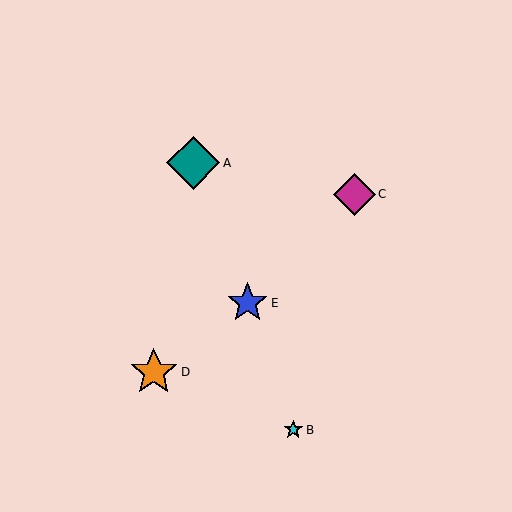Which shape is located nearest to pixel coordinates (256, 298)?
The blue star (labeled E) at (247, 303) is nearest to that location.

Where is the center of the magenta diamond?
The center of the magenta diamond is at (354, 194).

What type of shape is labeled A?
Shape A is a teal diamond.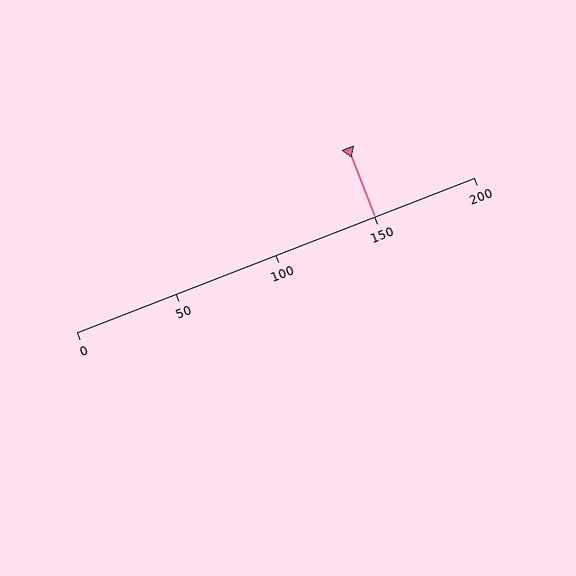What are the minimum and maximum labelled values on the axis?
The axis runs from 0 to 200.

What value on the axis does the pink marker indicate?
The marker indicates approximately 150.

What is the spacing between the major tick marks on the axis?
The major ticks are spaced 50 apart.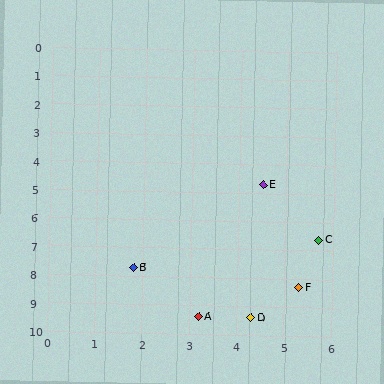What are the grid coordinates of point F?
Point F is at approximately (5.3, 8.3).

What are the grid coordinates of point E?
Point E is at approximately (4.5, 4.7).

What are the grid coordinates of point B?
Point B is at approximately (1.8, 7.7).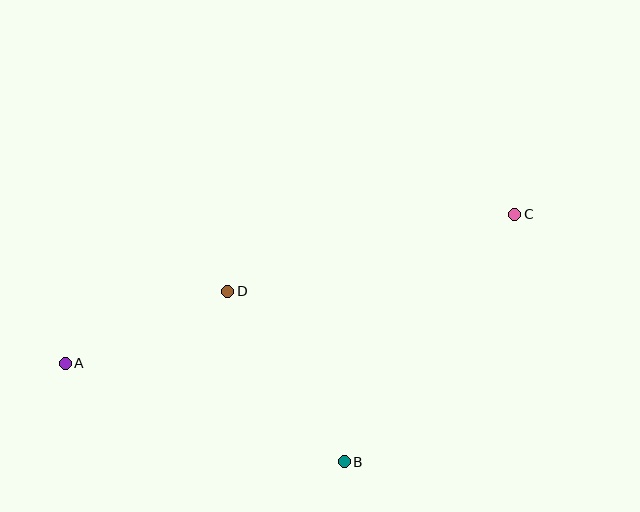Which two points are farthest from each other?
Points A and C are farthest from each other.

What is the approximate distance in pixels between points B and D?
The distance between B and D is approximately 206 pixels.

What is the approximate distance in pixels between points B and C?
The distance between B and C is approximately 301 pixels.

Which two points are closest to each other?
Points A and D are closest to each other.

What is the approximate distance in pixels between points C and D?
The distance between C and D is approximately 297 pixels.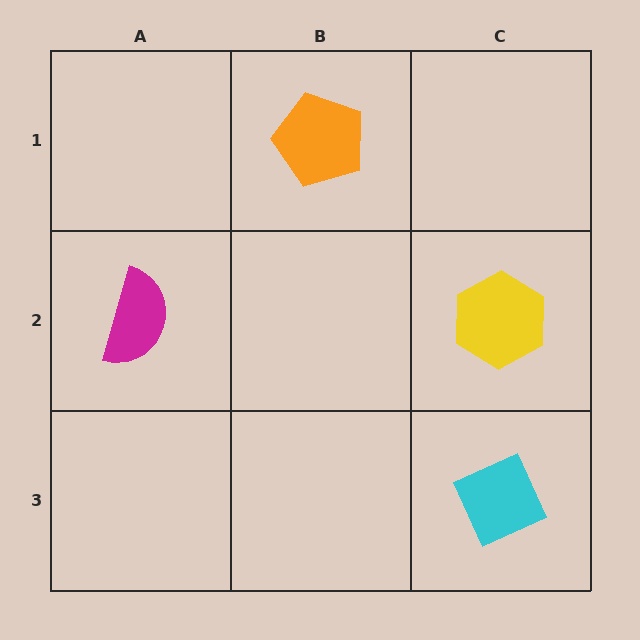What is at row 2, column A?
A magenta semicircle.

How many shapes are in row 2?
2 shapes.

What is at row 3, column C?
A cyan diamond.